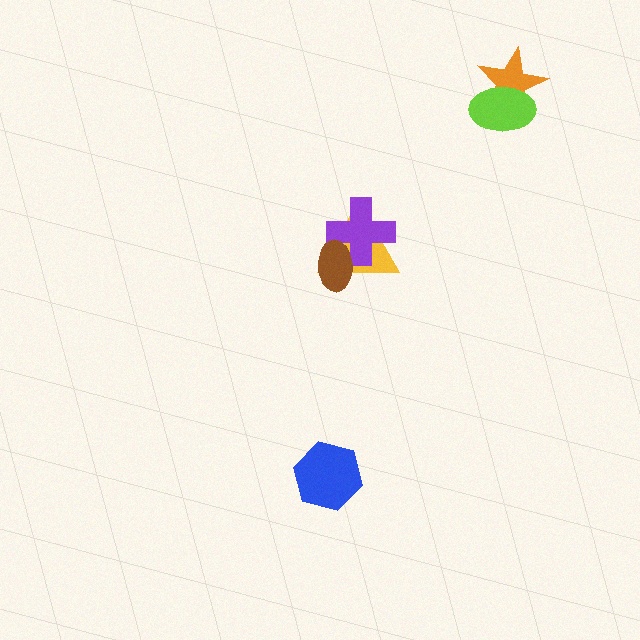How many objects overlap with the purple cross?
2 objects overlap with the purple cross.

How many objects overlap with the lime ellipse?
1 object overlaps with the lime ellipse.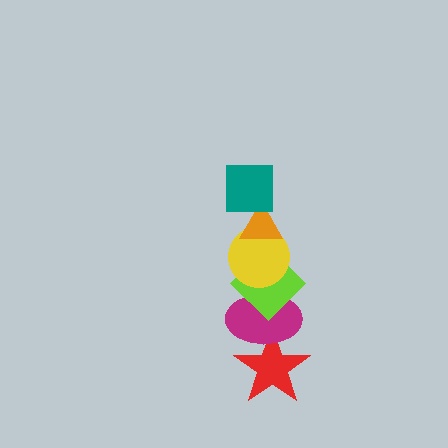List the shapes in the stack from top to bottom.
From top to bottom: the teal square, the orange triangle, the yellow circle, the lime diamond, the magenta ellipse, the red star.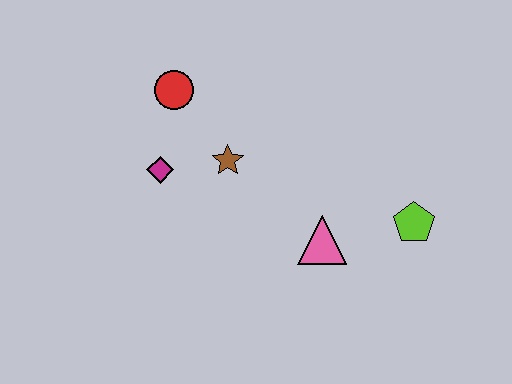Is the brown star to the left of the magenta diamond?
No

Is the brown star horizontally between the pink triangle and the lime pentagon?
No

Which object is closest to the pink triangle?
The lime pentagon is closest to the pink triangle.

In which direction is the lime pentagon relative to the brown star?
The lime pentagon is to the right of the brown star.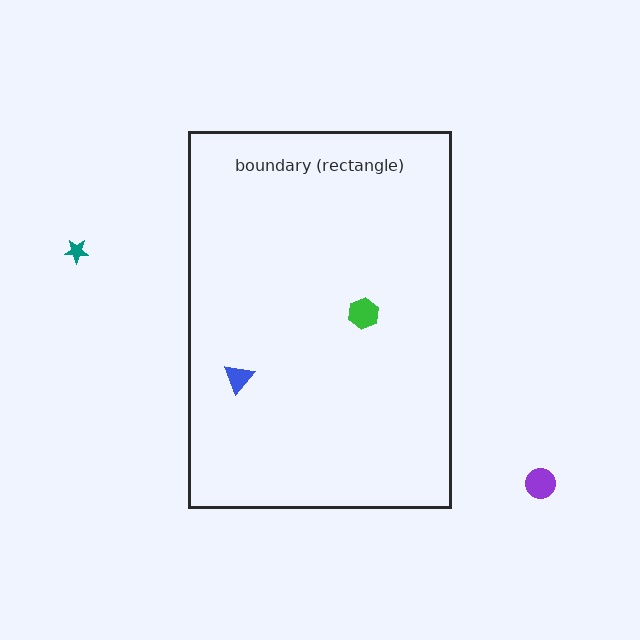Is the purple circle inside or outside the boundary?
Outside.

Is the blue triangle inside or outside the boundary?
Inside.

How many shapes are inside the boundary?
2 inside, 2 outside.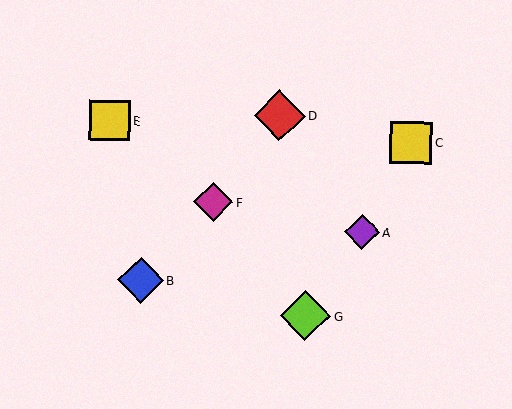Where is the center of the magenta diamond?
The center of the magenta diamond is at (213, 202).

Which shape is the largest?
The red diamond (labeled D) is the largest.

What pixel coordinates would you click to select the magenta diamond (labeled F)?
Click at (213, 202) to select the magenta diamond F.